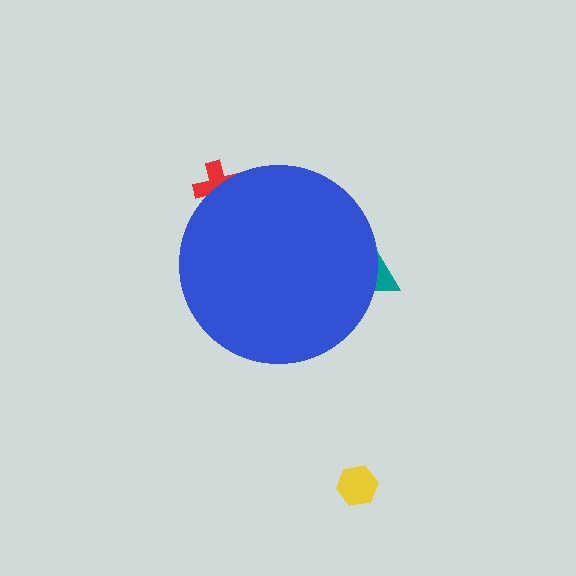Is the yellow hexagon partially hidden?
No, the yellow hexagon is fully visible.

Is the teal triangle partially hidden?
Yes, the teal triangle is partially hidden behind the blue circle.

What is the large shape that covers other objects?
A blue circle.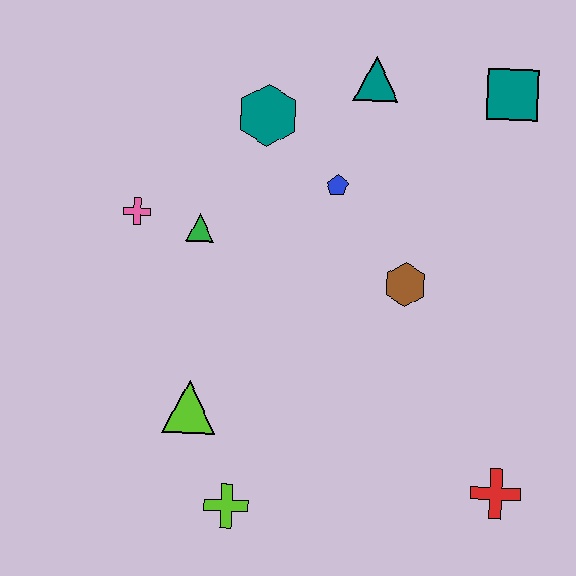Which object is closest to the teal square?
The teal triangle is closest to the teal square.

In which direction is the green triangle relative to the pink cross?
The green triangle is to the right of the pink cross.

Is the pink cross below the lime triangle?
No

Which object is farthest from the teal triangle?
The lime cross is farthest from the teal triangle.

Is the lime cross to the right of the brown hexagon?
No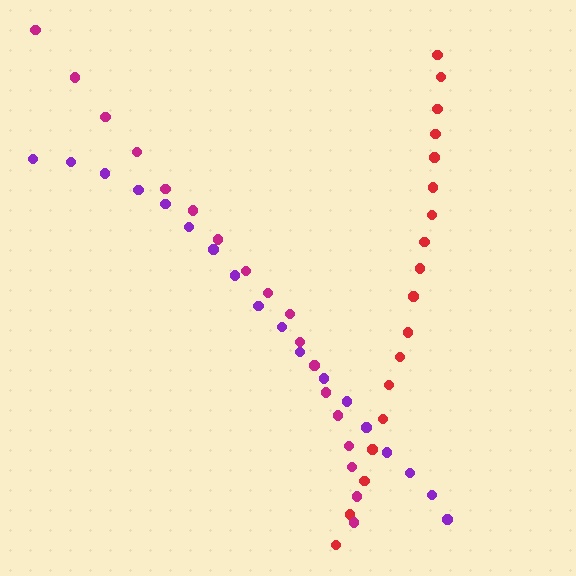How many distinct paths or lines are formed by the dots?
There are 3 distinct paths.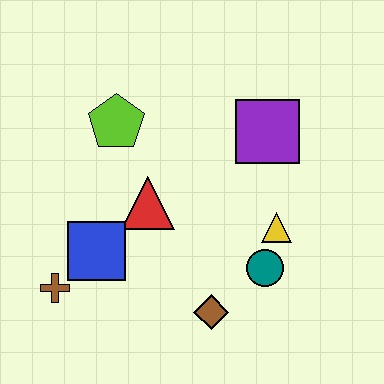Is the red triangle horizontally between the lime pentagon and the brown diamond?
Yes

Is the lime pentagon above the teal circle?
Yes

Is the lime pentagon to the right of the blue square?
Yes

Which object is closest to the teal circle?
The yellow triangle is closest to the teal circle.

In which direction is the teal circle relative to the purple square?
The teal circle is below the purple square.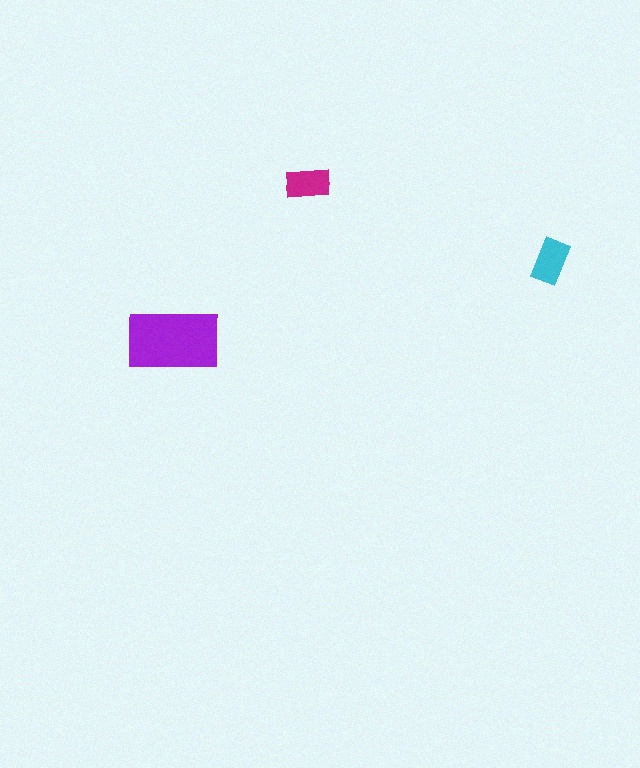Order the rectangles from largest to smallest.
the purple one, the cyan one, the magenta one.